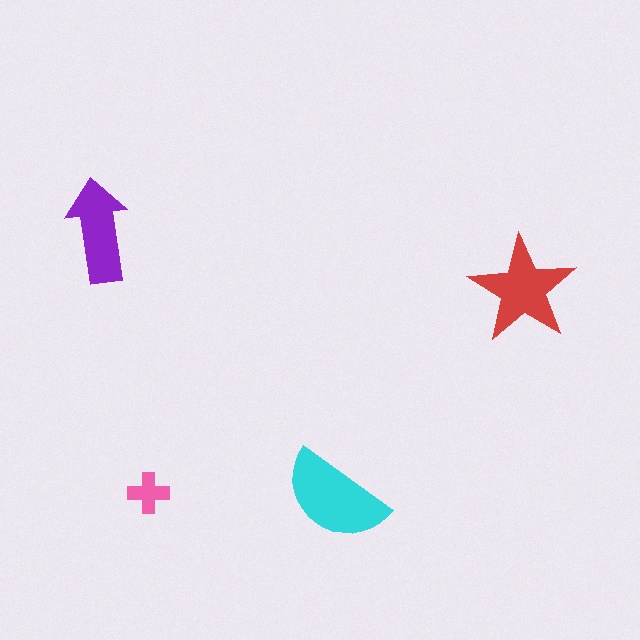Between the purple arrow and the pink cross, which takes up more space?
The purple arrow.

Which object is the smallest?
The pink cross.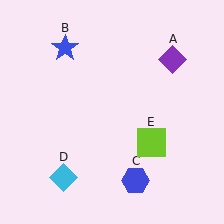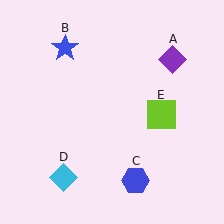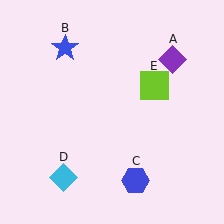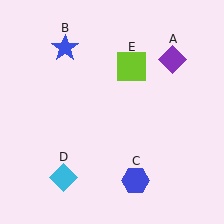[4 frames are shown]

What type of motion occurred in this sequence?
The lime square (object E) rotated counterclockwise around the center of the scene.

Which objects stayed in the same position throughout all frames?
Purple diamond (object A) and blue star (object B) and blue hexagon (object C) and cyan diamond (object D) remained stationary.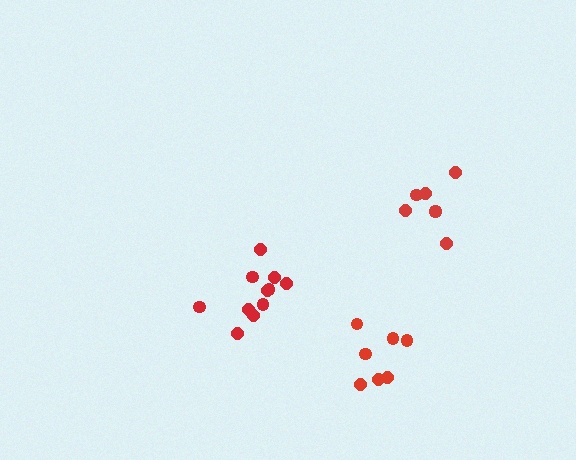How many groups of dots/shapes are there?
There are 3 groups.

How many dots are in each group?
Group 1: 7 dots, Group 2: 7 dots, Group 3: 11 dots (25 total).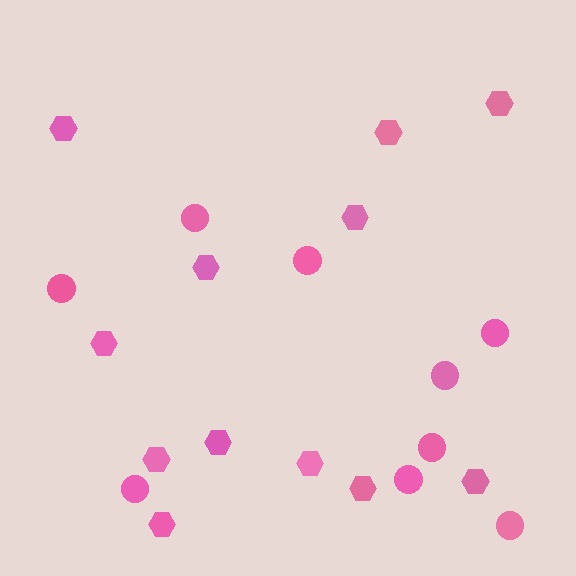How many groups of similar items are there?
There are 2 groups: one group of hexagons (12) and one group of circles (9).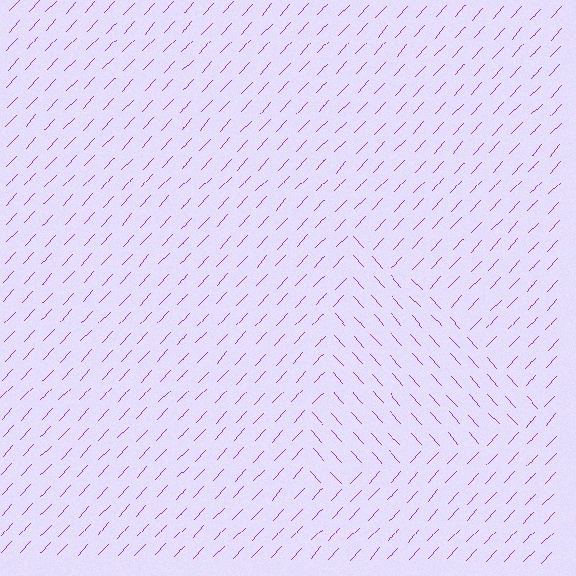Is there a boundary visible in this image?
Yes, there is a texture boundary formed by a change in line orientation.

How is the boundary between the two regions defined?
The boundary is defined purely by a change in line orientation (approximately 85 degrees difference). All lines are the same color and thickness.